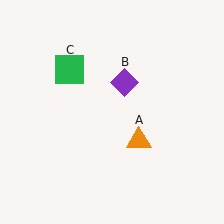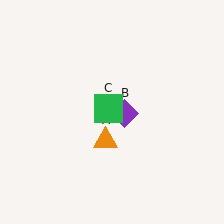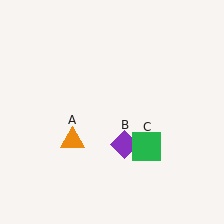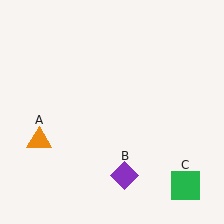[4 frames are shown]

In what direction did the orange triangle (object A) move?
The orange triangle (object A) moved left.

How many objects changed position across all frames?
3 objects changed position: orange triangle (object A), purple diamond (object B), green square (object C).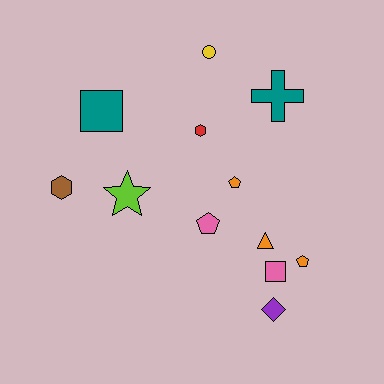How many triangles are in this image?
There is 1 triangle.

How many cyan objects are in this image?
There are no cyan objects.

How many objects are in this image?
There are 12 objects.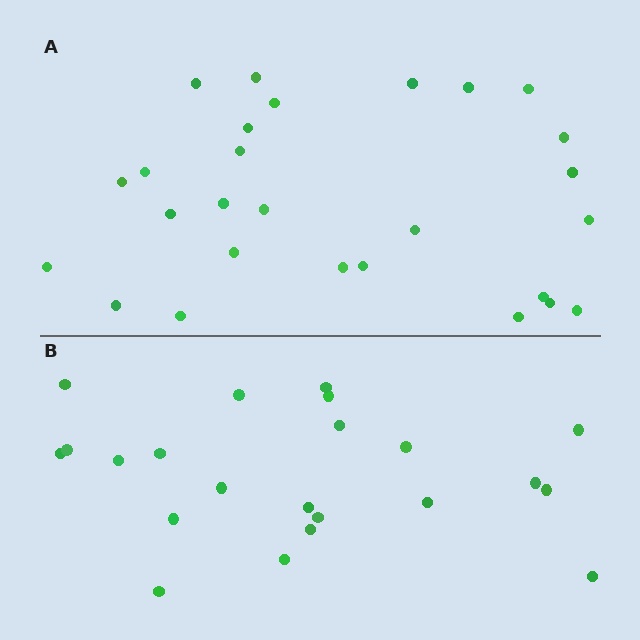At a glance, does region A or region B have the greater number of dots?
Region A (the top region) has more dots.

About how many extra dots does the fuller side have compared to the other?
Region A has about 5 more dots than region B.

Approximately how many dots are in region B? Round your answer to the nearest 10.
About 20 dots. (The exact count is 22, which rounds to 20.)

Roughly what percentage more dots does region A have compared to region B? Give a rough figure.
About 25% more.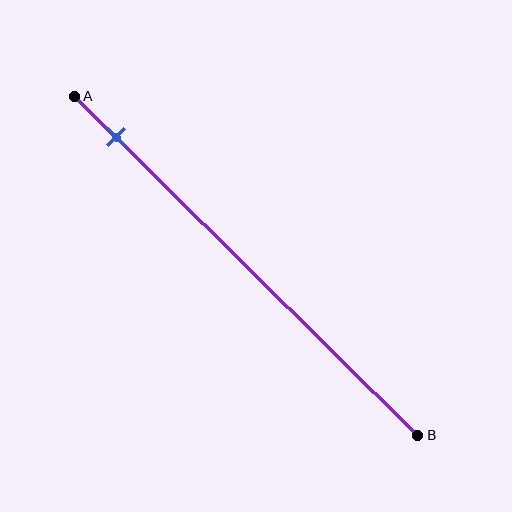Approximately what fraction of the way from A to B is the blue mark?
The blue mark is approximately 10% of the way from A to B.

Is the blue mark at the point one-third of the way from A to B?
No, the mark is at about 10% from A, not at the 33% one-third point.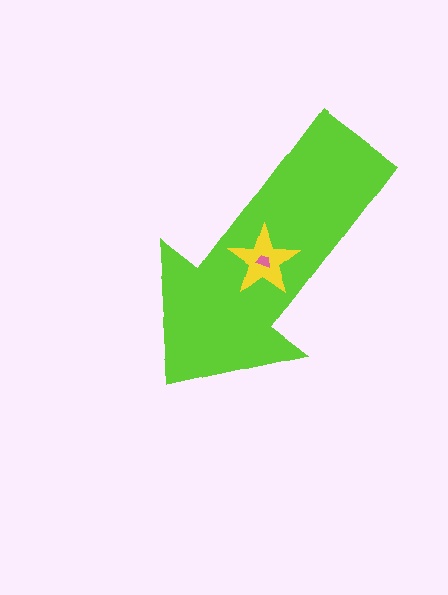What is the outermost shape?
The lime arrow.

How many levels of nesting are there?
3.